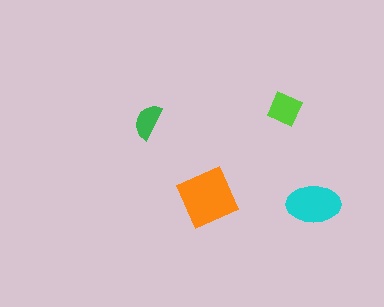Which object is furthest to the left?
The green semicircle is leftmost.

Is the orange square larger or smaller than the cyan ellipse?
Larger.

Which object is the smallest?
The green semicircle.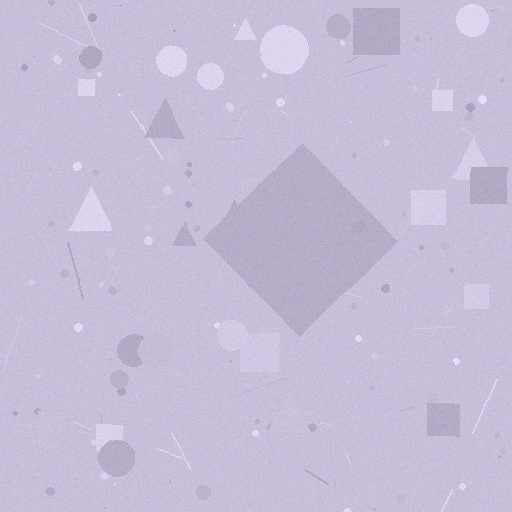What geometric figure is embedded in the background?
A diamond is embedded in the background.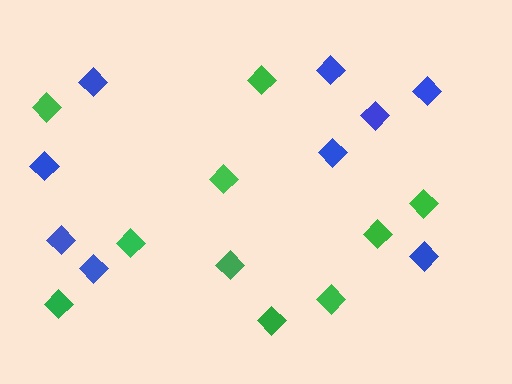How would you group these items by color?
There are 2 groups: one group of green diamonds (10) and one group of blue diamonds (9).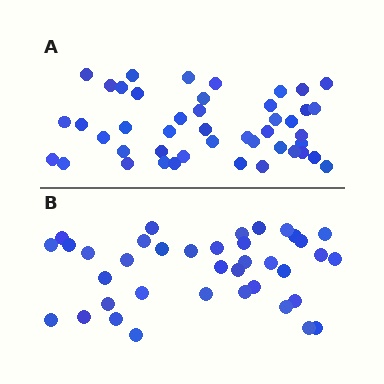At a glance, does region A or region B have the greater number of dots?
Region A (the top region) has more dots.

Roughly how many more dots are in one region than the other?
Region A has roughly 8 or so more dots than region B.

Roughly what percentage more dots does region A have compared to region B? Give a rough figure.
About 20% more.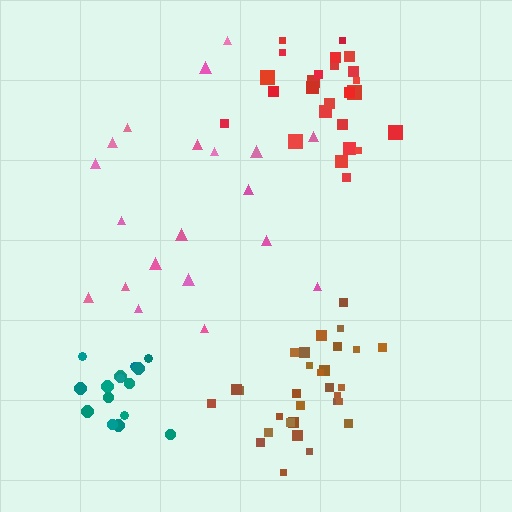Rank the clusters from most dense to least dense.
teal, brown, red, pink.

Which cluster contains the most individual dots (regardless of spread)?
Brown (30).